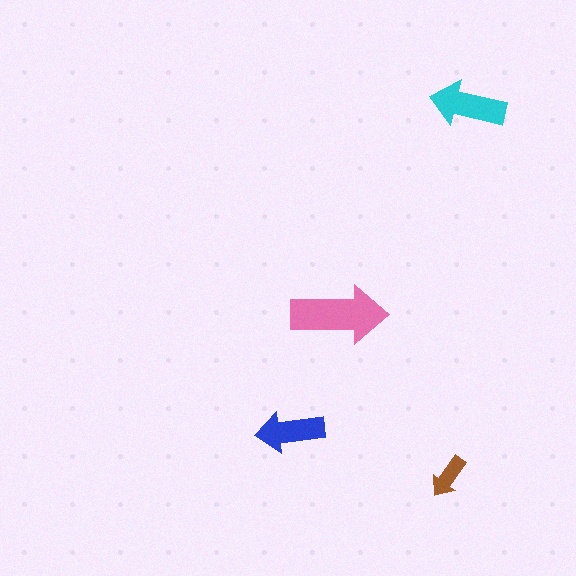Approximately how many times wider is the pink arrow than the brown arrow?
About 2 times wider.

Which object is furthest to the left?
The blue arrow is leftmost.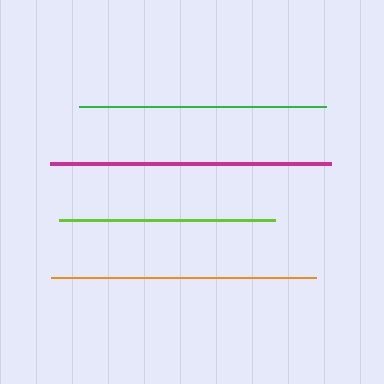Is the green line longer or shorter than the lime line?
The green line is longer than the lime line.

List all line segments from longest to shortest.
From longest to shortest: magenta, orange, green, lime.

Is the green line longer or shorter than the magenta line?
The magenta line is longer than the green line.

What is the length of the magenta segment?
The magenta segment is approximately 281 pixels long.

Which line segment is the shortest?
The lime line is the shortest at approximately 216 pixels.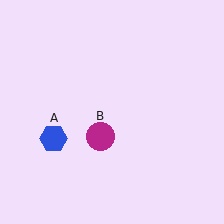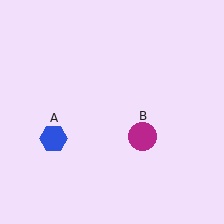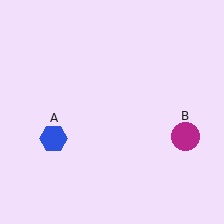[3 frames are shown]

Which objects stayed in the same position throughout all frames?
Blue hexagon (object A) remained stationary.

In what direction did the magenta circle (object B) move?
The magenta circle (object B) moved right.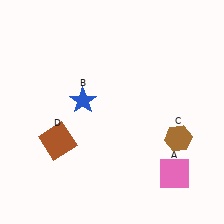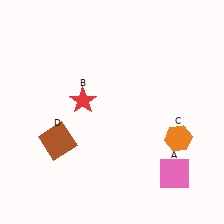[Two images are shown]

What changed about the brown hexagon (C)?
In Image 1, C is brown. In Image 2, it changed to orange.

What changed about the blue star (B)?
In Image 1, B is blue. In Image 2, it changed to red.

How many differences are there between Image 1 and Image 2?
There are 2 differences between the two images.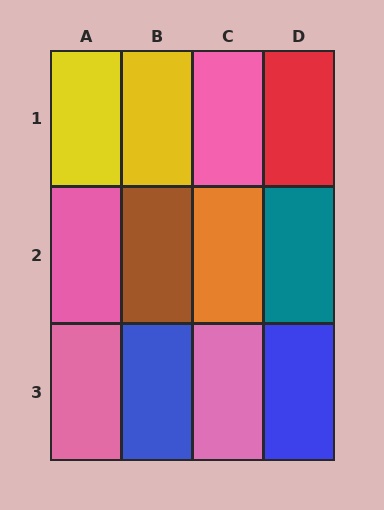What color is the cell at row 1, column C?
Pink.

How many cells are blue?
2 cells are blue.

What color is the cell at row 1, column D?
Red.